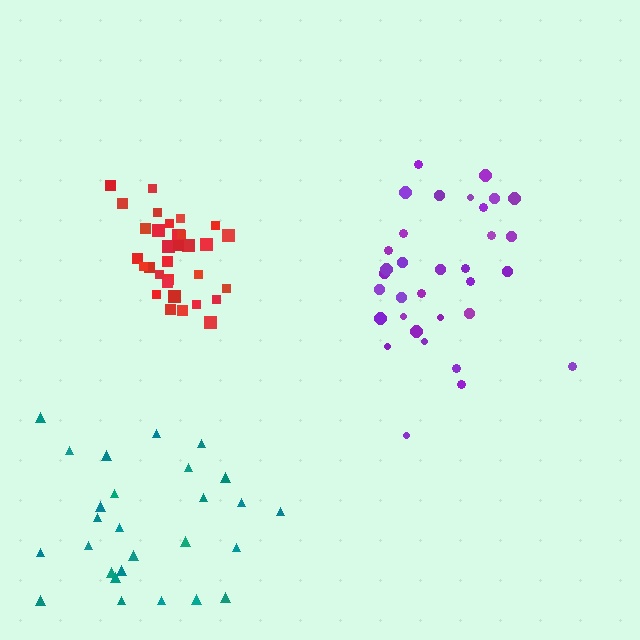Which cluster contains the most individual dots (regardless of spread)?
Purple (33).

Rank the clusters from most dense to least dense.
red, purple, teal.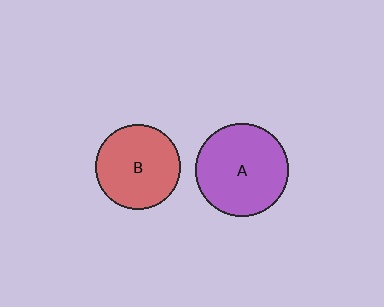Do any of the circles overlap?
No, none of the circles overlap.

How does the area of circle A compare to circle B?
Approximately 1.2 times.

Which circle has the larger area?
Circle A (purple).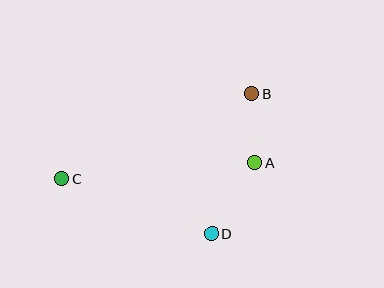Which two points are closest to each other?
Points A and B are closest to each other.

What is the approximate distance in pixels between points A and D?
The distance between A and D is approximately 83 pixels.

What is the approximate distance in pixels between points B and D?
The distance between B and D is approximately 146 pixels.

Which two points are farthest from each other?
Points B and C are farthest from each other.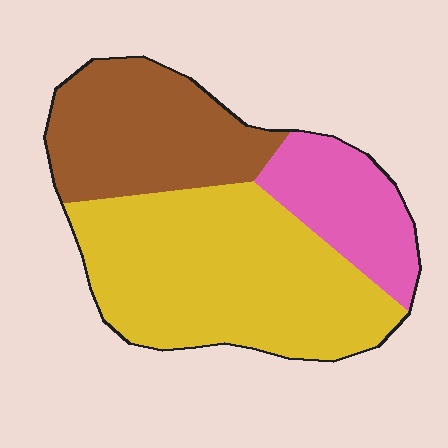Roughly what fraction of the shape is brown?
Brown covers around 30% of the shape.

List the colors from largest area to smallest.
From largest to smallest: yellow, brown, pink.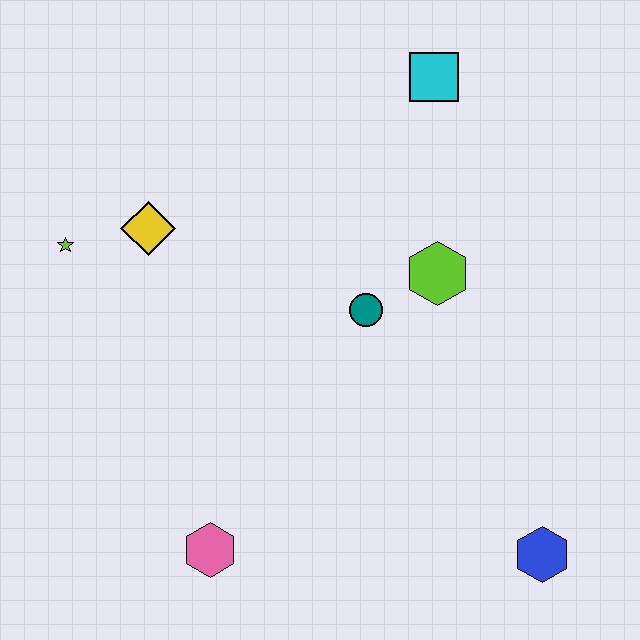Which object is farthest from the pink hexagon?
The cyan square is farthest from the pink hexagon.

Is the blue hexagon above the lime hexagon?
No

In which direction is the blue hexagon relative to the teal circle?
The blue hexagon is below the teal circle.